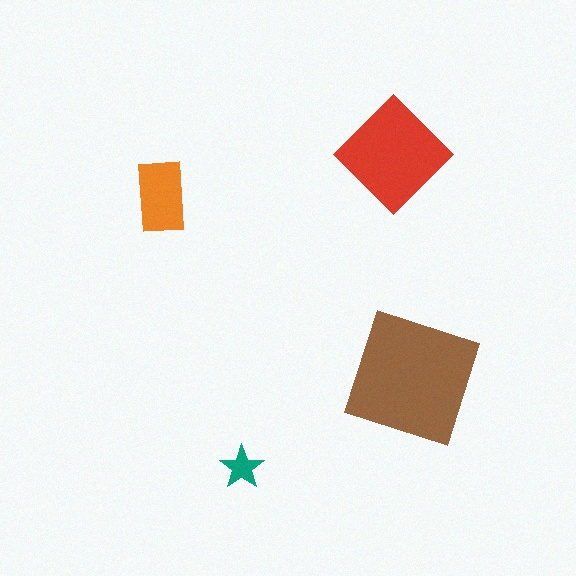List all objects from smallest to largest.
The teal star, the orange rectangle, the red diamond, the brown square.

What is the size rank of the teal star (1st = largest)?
4th.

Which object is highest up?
The red diamond is topmost.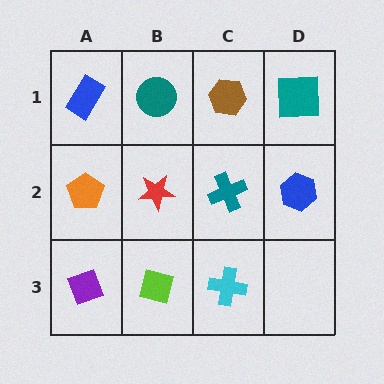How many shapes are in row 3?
3 shapes.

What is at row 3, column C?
A cyan cross.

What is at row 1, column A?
A blue rectangle.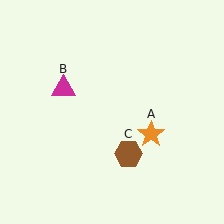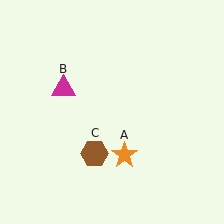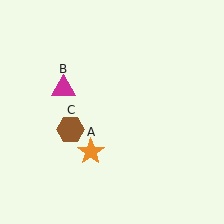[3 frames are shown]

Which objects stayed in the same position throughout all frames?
Magenta triangle (object B) remained stationary.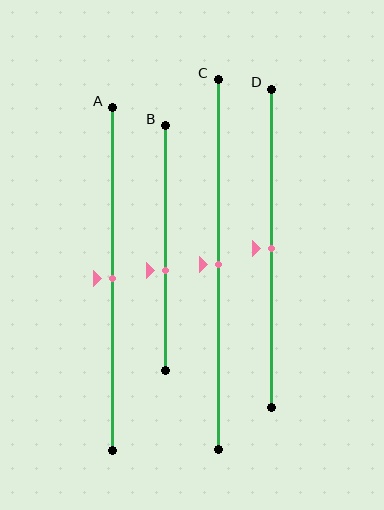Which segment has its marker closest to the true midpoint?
Segment A has its marker closest to the true midpoint.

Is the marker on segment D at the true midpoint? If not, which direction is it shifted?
Yes, the marker on segment D is at the true midpoint.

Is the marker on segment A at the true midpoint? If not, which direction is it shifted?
Yes, the marker on segment A is at the true midpoint.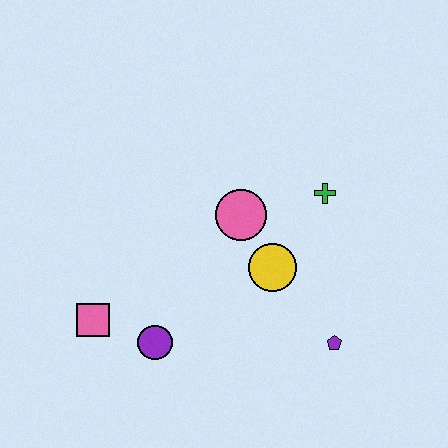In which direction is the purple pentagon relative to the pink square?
The purple pentagon is to the right of the pink square.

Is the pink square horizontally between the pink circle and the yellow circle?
No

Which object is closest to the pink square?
The purple circle is closest to the pink square.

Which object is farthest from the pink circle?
The pink square is farthest from the pink circle.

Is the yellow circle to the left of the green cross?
Yes